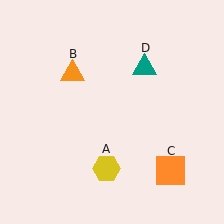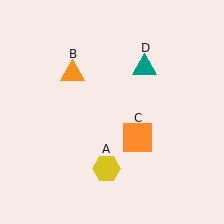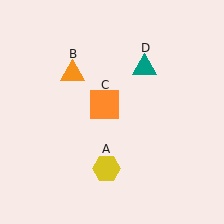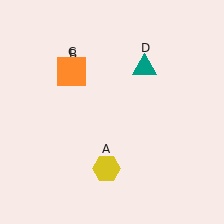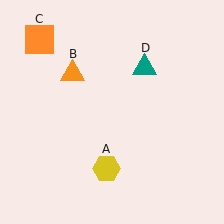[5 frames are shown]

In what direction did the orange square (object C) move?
The orange square (object C) moved up and to the left.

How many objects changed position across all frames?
1 object changed position: orange square (object C).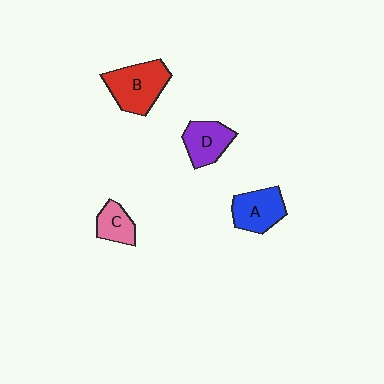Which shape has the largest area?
Shape B (red).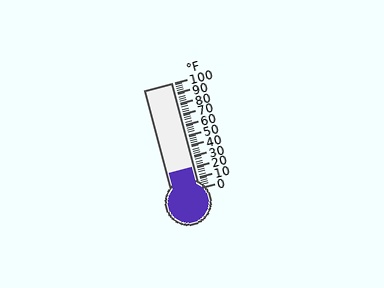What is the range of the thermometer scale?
The thermometer scale ranges from 0°F to 100°F.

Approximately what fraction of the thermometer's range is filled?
The thermometer is filled to approximately 20% of its range.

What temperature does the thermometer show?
The thermometer shows approximately 20°F.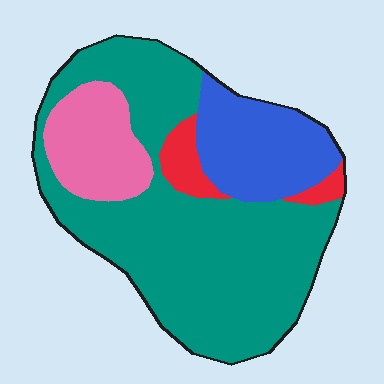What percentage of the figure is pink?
Pink takes up about one eighth (1/8) of the figure.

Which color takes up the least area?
Red, at roughly 5%.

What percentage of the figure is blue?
Blue covers about 20% of the figure.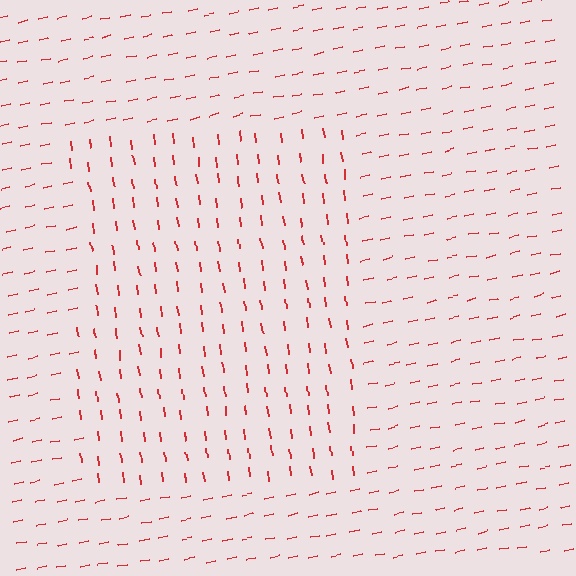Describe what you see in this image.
The image is filled with small red line segments. A rectangle region in the image has lines oriented differently from the surrounding lines, creating a visible texture boundary.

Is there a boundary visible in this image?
Yes, there is a texture boundary formed by a change in line orientation.